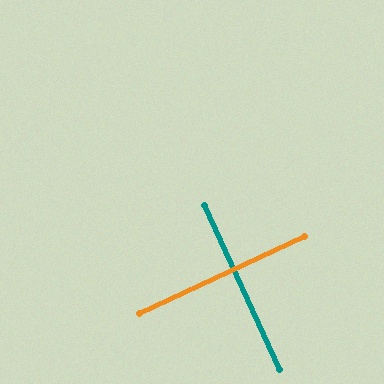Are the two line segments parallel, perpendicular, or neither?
Perpendicular — they meet at approximately 89°.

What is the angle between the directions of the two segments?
Approximately 89 degrees.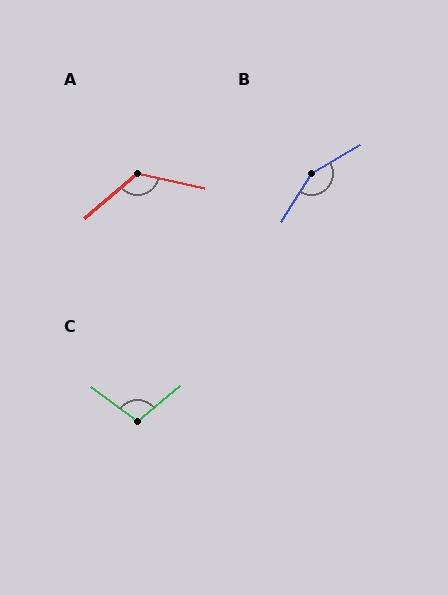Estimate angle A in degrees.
Approximately 127 degrees.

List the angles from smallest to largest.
C (104°), A (127°), B (152°).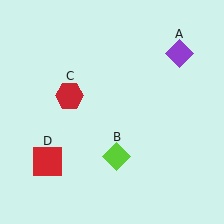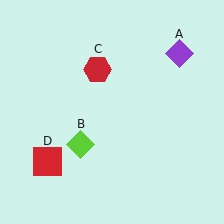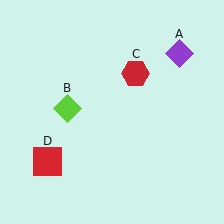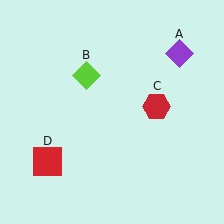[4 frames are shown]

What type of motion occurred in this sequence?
The lime diamond (object B), red hexagon (object C) rotated clockwise around the center of the scene.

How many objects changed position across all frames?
2 objects changed position: lime diamond (object B), red hexagon (object C).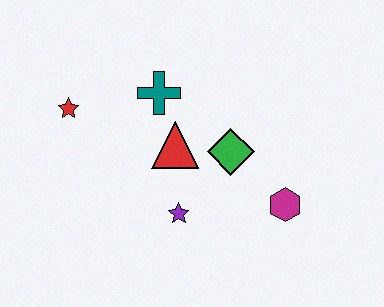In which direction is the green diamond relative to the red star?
The green diamond is to the right of the red star.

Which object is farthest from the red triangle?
The magenta hexagon is farthest from the red triangle.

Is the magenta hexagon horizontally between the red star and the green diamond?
No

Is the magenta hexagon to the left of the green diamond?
No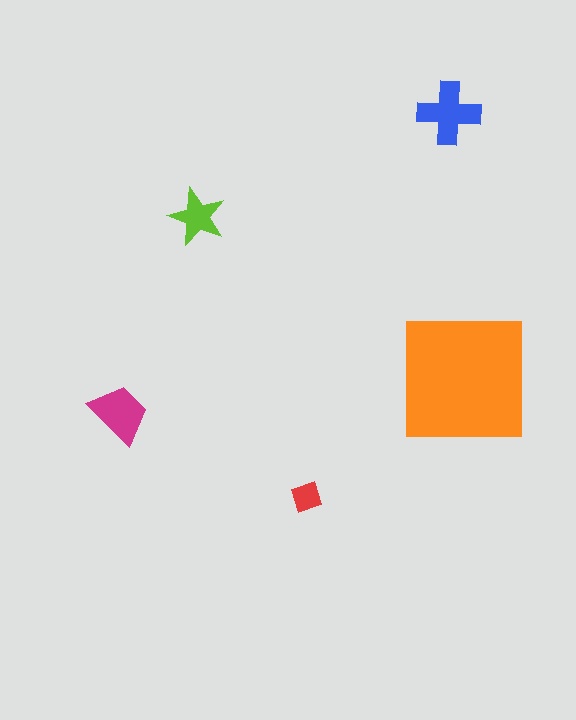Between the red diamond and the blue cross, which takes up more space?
The blue cross.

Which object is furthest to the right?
The orange square is rightmost.